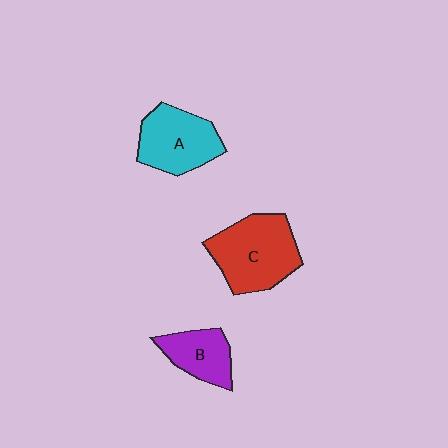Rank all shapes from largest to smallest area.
From largest to smallest: C (red), A (cyan), B (purple).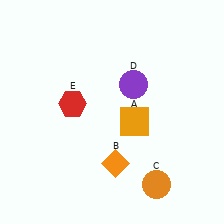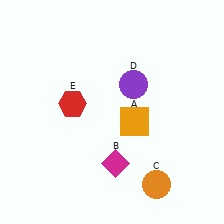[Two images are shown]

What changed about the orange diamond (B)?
In Image 1, B is orange. In Image 2, it changed to magenta.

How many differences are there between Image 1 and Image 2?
There is 1 difference between the two images.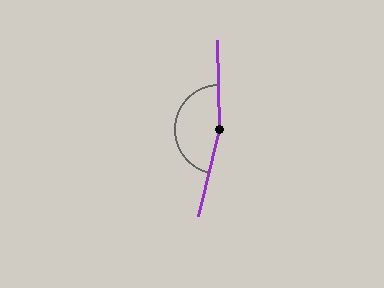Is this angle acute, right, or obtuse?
It is obtuse.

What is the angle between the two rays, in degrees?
Approximately 165 degrees.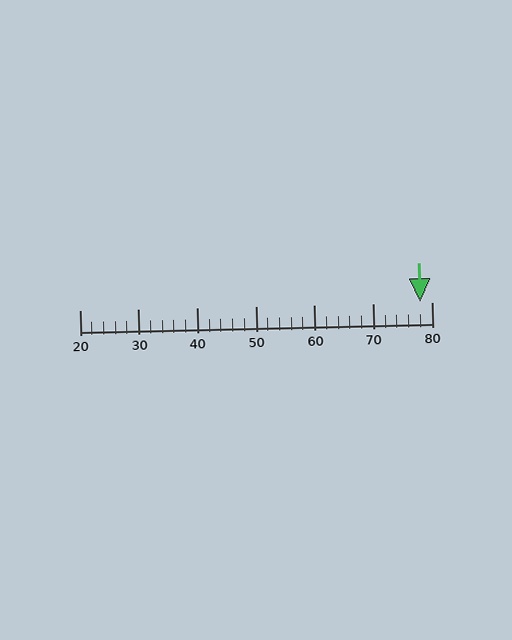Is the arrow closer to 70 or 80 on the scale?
The arrow is closer to 80.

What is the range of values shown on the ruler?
The ruler shows values from 20 to 80.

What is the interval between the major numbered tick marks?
The major tick marks are spaced 10 units apart.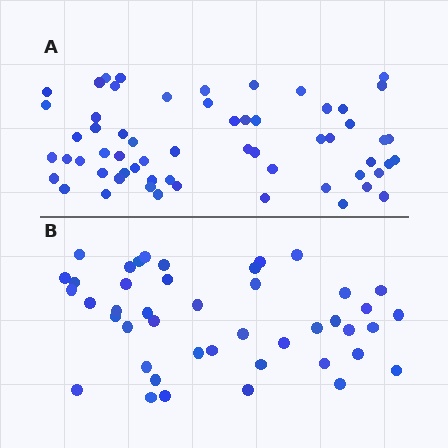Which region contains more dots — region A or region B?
Region A (the top region) has more dots.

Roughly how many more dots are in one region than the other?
Region A has approximately 15 more dots than region B.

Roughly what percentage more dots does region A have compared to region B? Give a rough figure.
About 35% more.